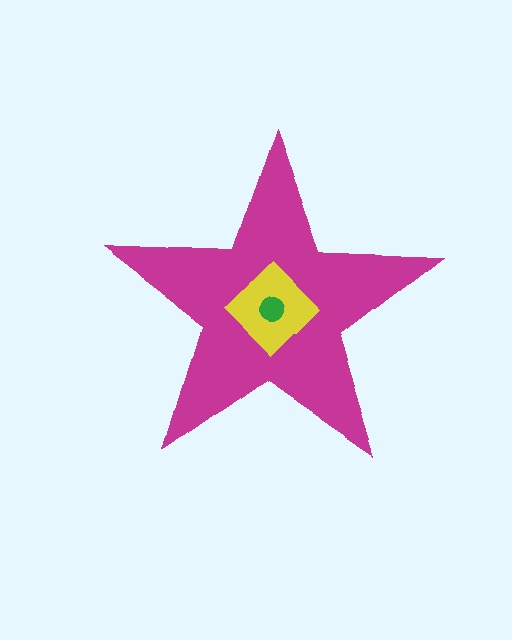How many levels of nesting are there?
3.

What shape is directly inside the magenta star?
The yellow diamond.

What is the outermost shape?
The magenta star.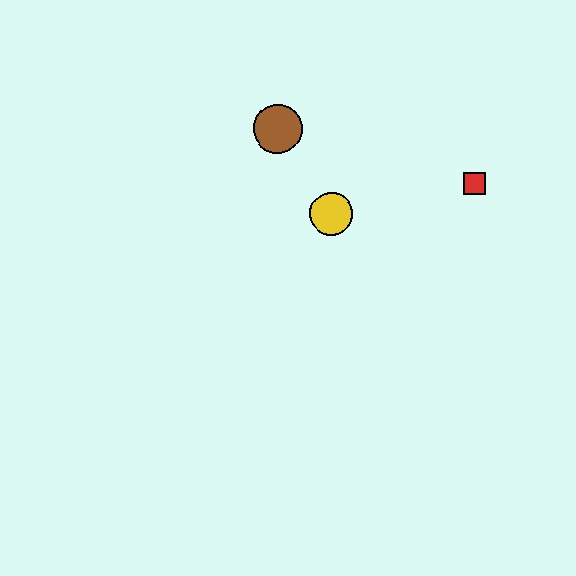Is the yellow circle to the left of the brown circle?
No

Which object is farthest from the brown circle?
The red square is farthest from the brown circle.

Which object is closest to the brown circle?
The yellow circle is closest to the brown circle.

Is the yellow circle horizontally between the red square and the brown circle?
Yes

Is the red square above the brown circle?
No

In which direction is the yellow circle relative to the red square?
The yellow circle is to the left of the red square.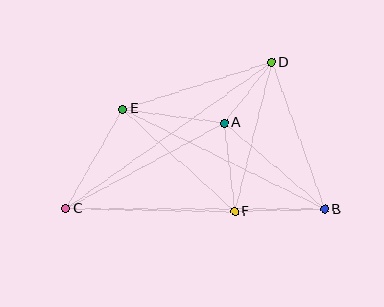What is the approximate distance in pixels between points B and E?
The distance between B and E is approximately 225 pixels.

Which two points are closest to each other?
Points A and D are closest to each other.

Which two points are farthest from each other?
Points B and C are farthest from each other.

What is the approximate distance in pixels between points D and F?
The distance between D and F is approximately 154 pixels.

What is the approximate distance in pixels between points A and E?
The distance between A and E is approximately 102 pixels.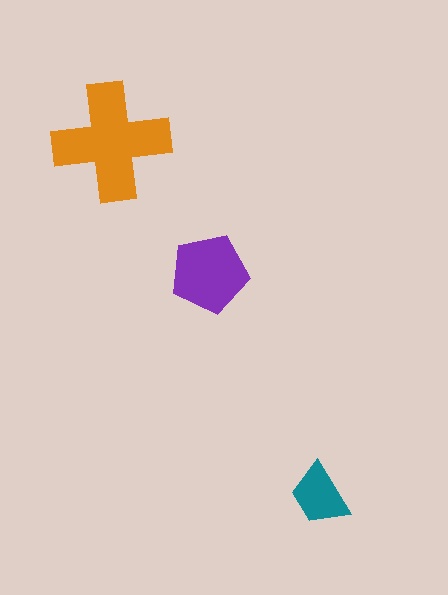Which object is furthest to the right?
The teal trapezoid is rightmost.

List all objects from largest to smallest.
The orange cross, the purple pentagon, the teal trapezoid.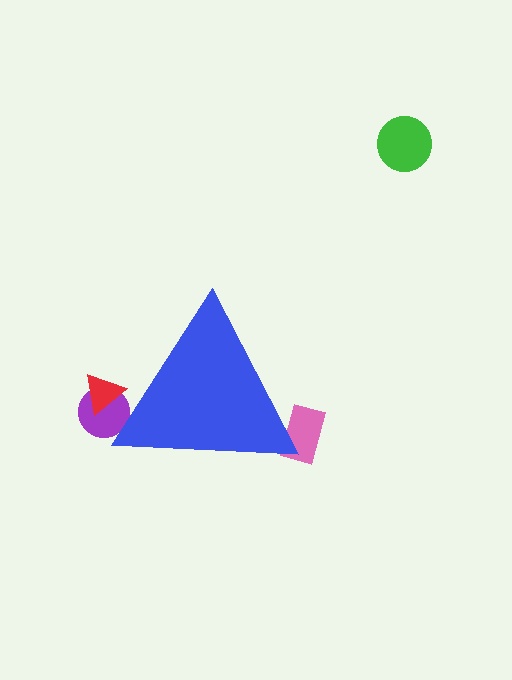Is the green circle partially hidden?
No, the green circle is fully visible.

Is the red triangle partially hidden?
Yes, the red triangle is partially hidden behind the blue triangle.